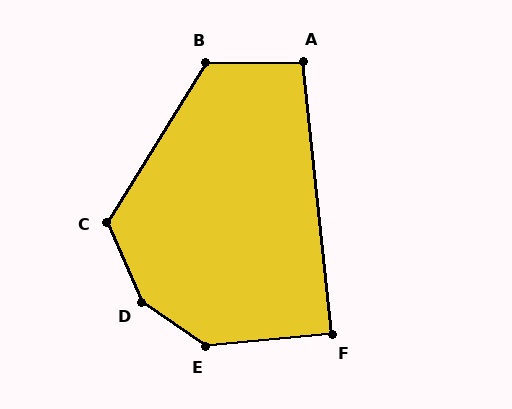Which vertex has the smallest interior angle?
F, at approximately 89 degrees.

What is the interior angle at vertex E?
Approximately 140 degrees (obtuse).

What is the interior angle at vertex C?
Approximately 124 degrees (obtuse).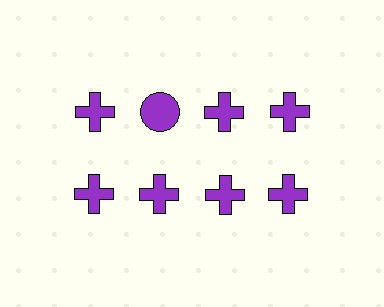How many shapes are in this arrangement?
There are 8 shapes arranged in a grid pattern.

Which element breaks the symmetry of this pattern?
The purple circle in the top row, second from left column breaks the symmetry. All other shapes are purple crosses.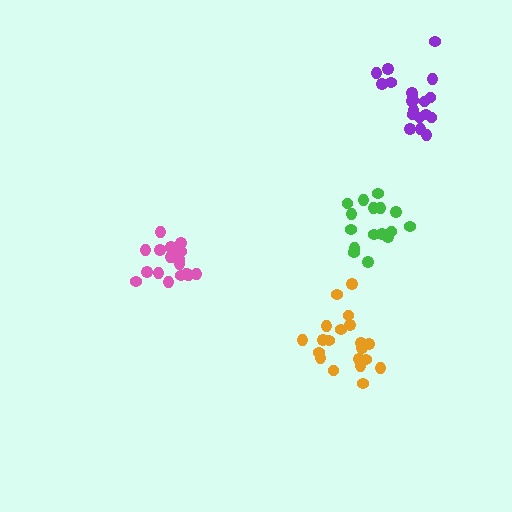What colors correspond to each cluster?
The clusters are colored: orange, pink, green, purple.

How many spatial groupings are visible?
There are 4 spatial groupings.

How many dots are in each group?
Group 1: 20 dots, Group 2: 18 dots, Group 3: 16 dots, Group 4: 20 dots (74 total).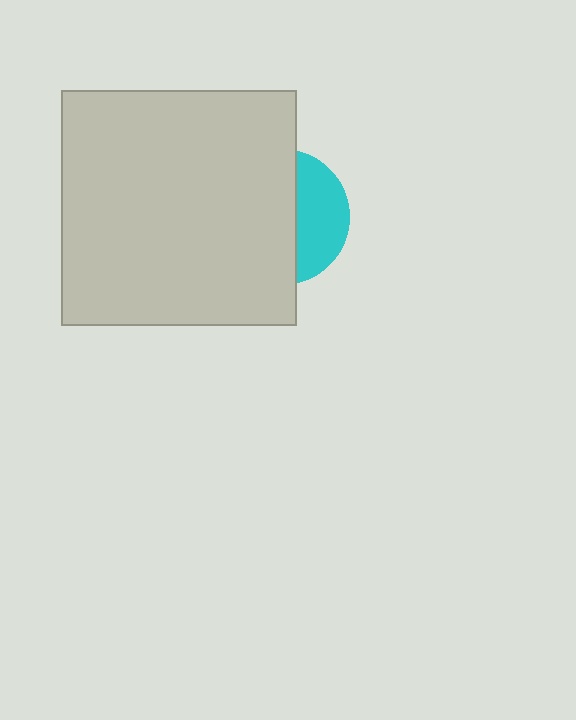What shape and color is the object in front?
The object in front is a light gray square.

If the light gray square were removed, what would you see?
You would see the complete cyan circle.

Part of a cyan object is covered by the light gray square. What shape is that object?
It is a circle.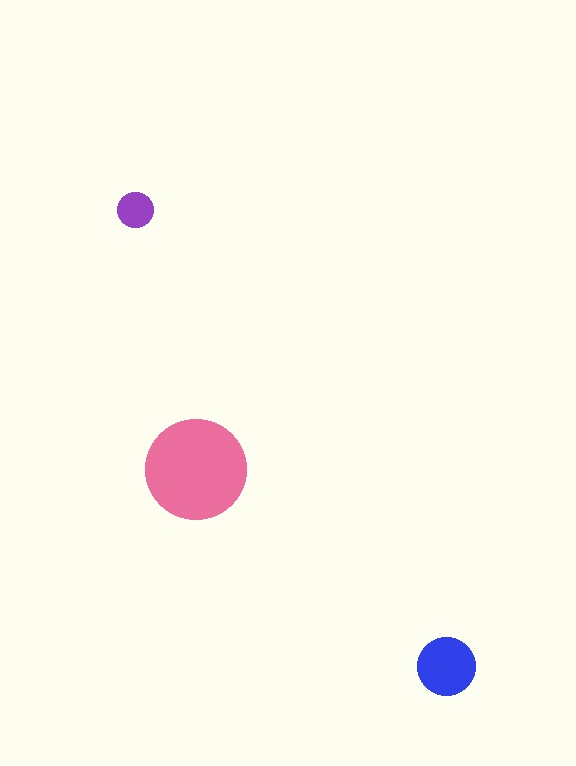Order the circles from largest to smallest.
the pink one, the blue one, the purple one.